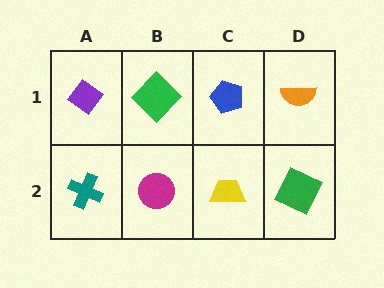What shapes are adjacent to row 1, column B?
A magenta circle (row 2, column B), a purple diamond (row 1, column A), a blue pentagon (row 1, column C).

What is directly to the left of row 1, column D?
A blue pentagon.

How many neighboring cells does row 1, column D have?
2.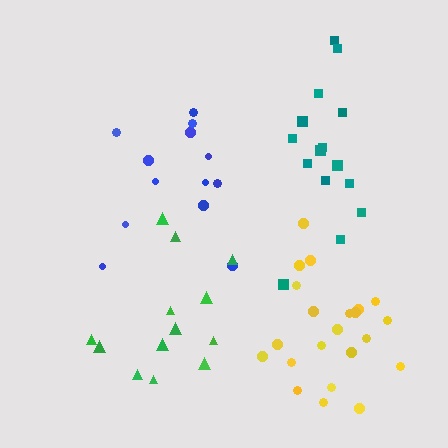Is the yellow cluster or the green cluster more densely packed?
Yellow.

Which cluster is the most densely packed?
Yellow.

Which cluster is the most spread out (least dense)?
Green.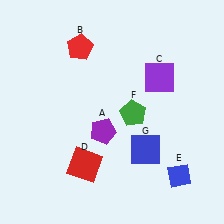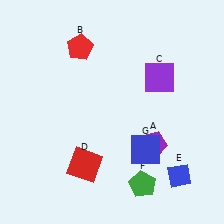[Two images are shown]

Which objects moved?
The objects that moved are: the purple pentagon (A), the green pentagon (F).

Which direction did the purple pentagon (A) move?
The purple pentagon (A) moved right.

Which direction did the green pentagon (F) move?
The green pentagon (F) moved down.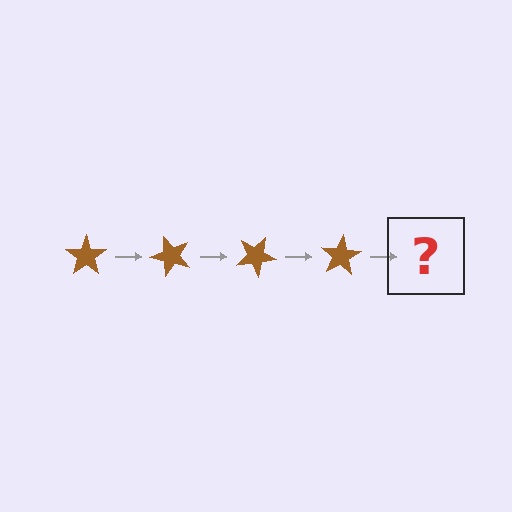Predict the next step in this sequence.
The next step is a brown star rotated 200 degrees.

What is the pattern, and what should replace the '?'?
The pattern is that the star rotates 50 degrees each step. The '?' should be a brown star rotated 200 degrees.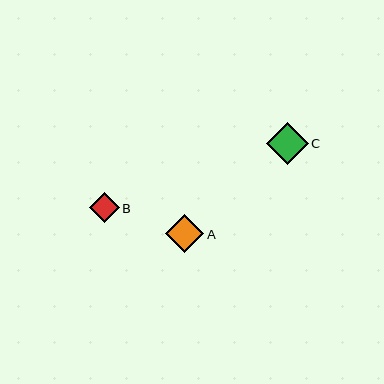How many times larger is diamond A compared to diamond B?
Diamond A is approximately 1.3 times the size of diamond B.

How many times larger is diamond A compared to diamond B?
Diamond A is approximately 1.3 times the size of diamond B.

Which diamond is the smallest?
Diamond B is the smallest with a size of approximately 30 pixels.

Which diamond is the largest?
Diamond C is the largest with a size of approximately 42 pixels.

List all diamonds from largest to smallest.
From largest to smallest: C, A, B.